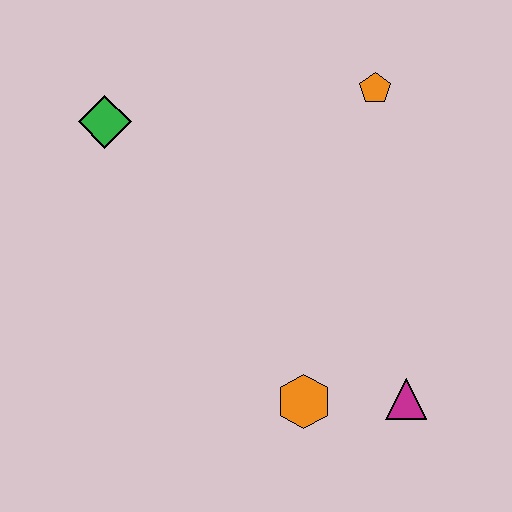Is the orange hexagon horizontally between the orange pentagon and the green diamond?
Yes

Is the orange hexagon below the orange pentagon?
Yes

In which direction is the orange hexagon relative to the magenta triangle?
The orange hexagon is to the left of the magenta triangle.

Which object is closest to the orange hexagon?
The magenta triangle is closest to the orange hexagon.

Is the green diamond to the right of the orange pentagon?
No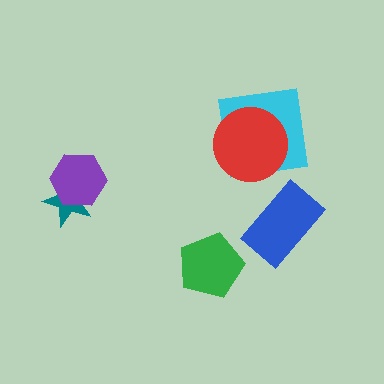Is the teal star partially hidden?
Yes, it is partially covered by another shape.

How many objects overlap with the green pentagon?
0 objects overlap with the green pentagon.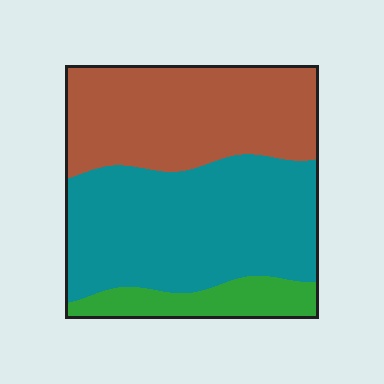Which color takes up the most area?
Teal, at roughly 50%.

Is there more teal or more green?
Teal.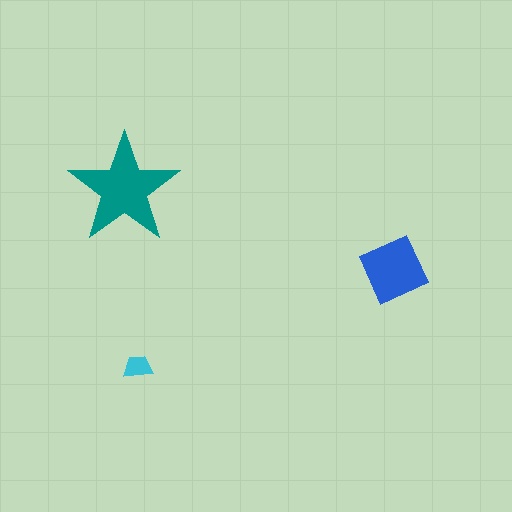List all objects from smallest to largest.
The cyan trapezoid, the blue diamond, the teal star.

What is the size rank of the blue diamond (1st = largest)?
2nd.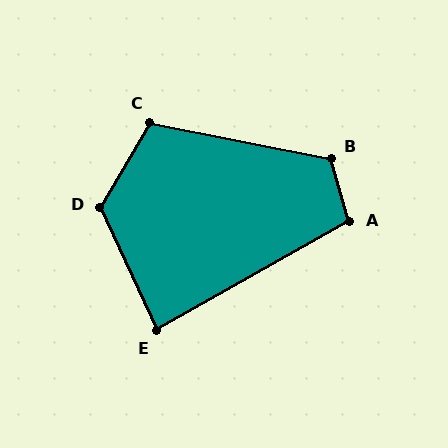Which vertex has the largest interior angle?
D, at approximately 124 degrees.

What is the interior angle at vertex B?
Approximately 117 degrees (obtuse).